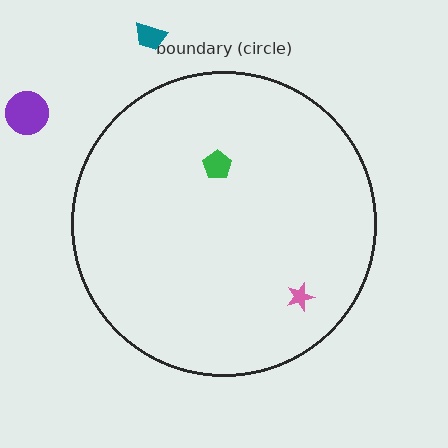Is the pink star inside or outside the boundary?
Inside.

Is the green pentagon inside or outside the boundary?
Inside.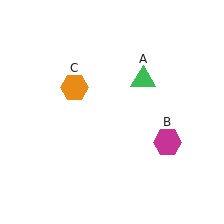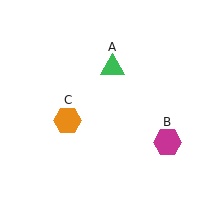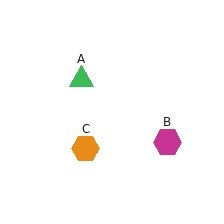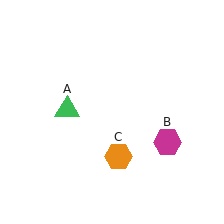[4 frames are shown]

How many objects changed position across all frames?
2 objects changed position: green triangle (object A), orange hexagon (object C).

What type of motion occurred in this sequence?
The green triangle (object A), orange hexagon (object C) rotated counterclockwise around the center of the scene.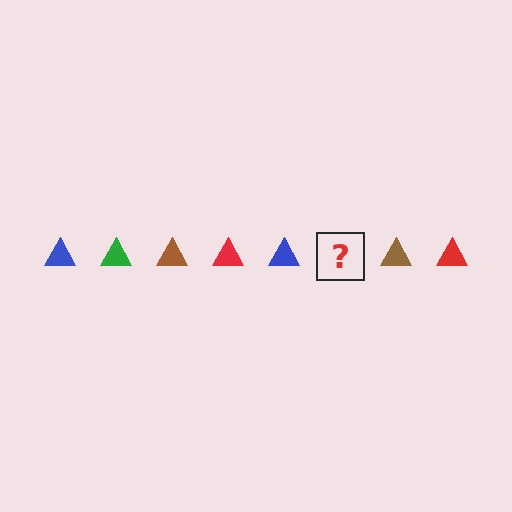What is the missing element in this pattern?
The missing element is a green triangle.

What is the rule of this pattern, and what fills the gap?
The rule is that the pattern cycles through blue, green, brown, red triangles. The gap should be filled with a green triangle.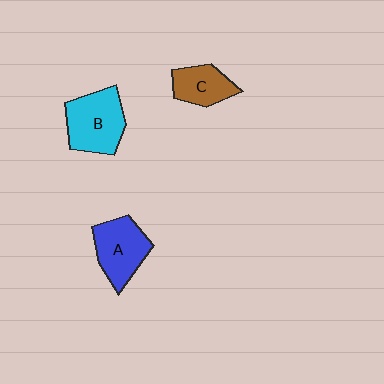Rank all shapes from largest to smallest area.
From largest to smallest: B (cyan), A (blue), C (brown).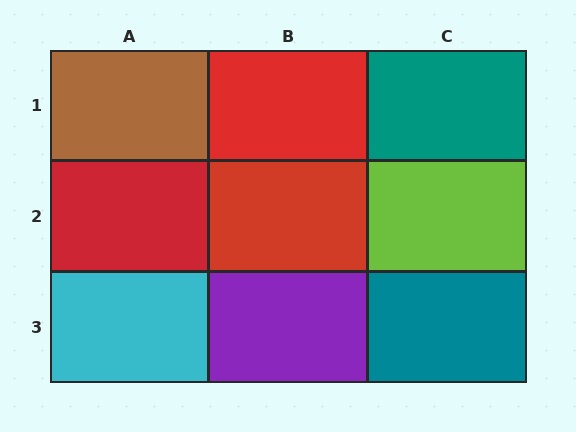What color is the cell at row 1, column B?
Red.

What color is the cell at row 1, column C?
Teal.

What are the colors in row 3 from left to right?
Cyan, purple, teal.